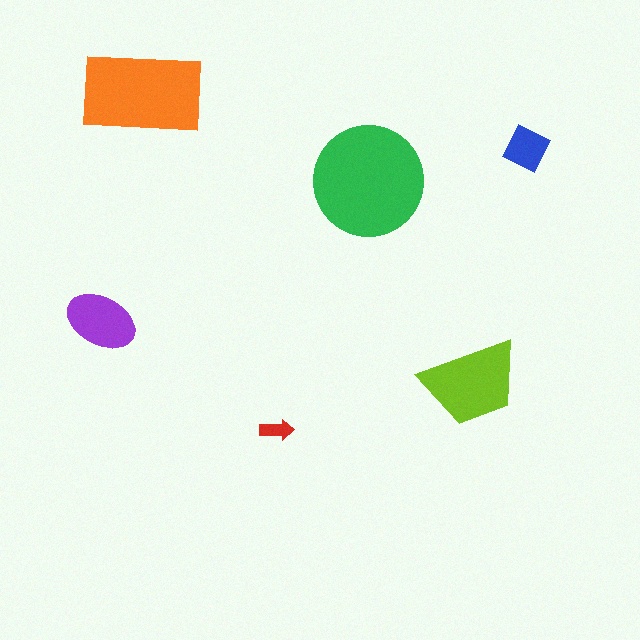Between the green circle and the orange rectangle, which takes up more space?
The green circle.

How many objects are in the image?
There are 6 objects in the image.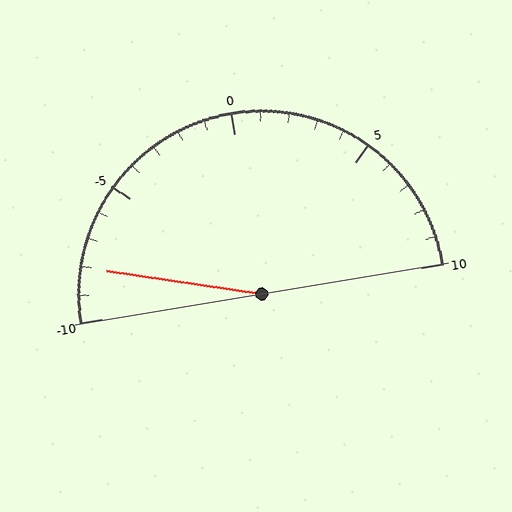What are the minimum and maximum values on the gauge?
The gauge ranges from -10 to 10.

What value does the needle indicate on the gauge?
The needle indicates approximately -8.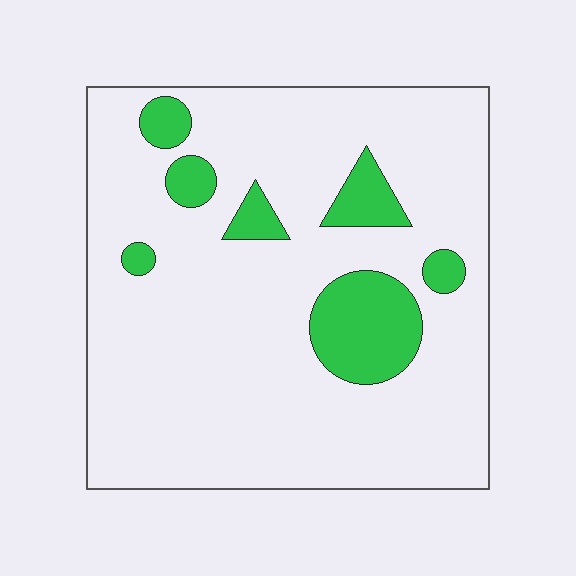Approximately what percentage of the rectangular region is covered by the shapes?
Approximately 15%.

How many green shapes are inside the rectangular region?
7.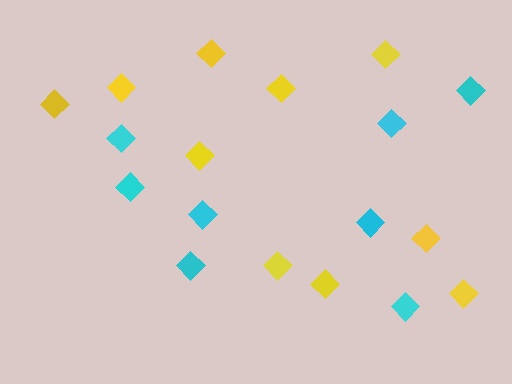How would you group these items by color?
There are 2 groups: one group of yellow diamonds (10) and one group of cyan diamonds (8).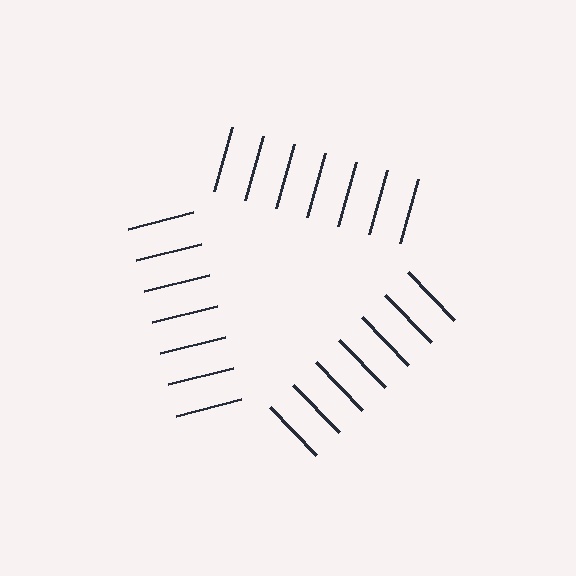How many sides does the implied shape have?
3 sides — the line-ends trace a triangle.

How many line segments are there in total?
21 — 7 along each of the 3 edges.